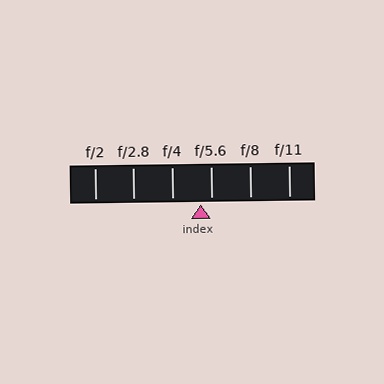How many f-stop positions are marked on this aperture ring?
There are 6 f-stop positions marked.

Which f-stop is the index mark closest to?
The index mark is closest to f/5.6.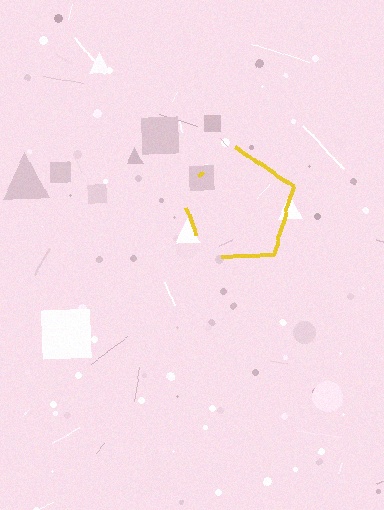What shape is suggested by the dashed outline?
The dashed outline suggests a pentagon.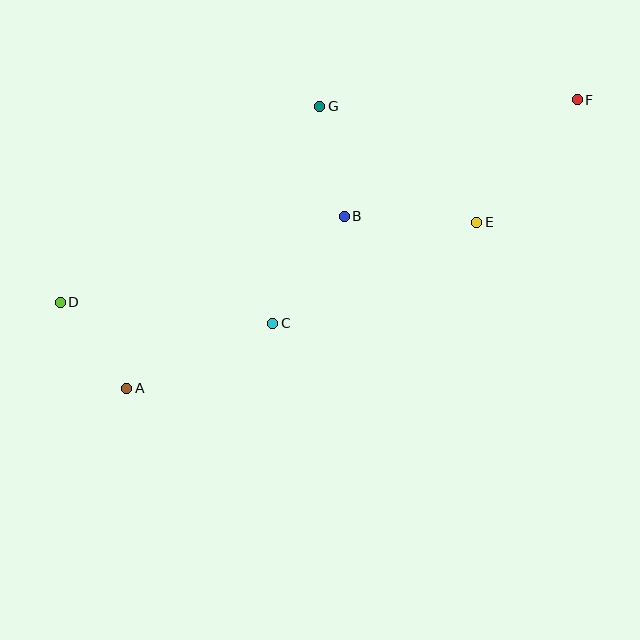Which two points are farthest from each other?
Points D and F are farthest from each other.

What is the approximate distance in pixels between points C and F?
The distance between C and F is approximately 378 pixels.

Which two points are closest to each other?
Points A and D are closest to each other.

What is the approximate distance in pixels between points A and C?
The distance between A and C is approximately 160 pixels.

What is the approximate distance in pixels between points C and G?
The distance between C and G is approximately 222 pixels.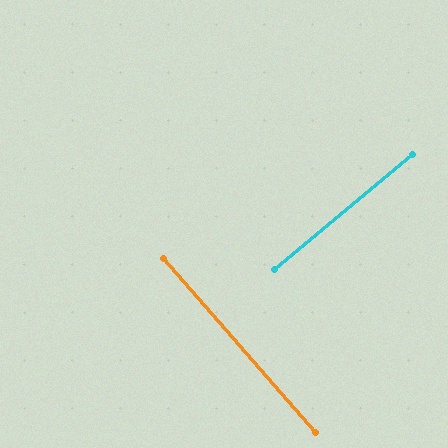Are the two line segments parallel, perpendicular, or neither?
Perpendicular — they meet at approximately 89°.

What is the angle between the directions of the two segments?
Approximately 89 degrees.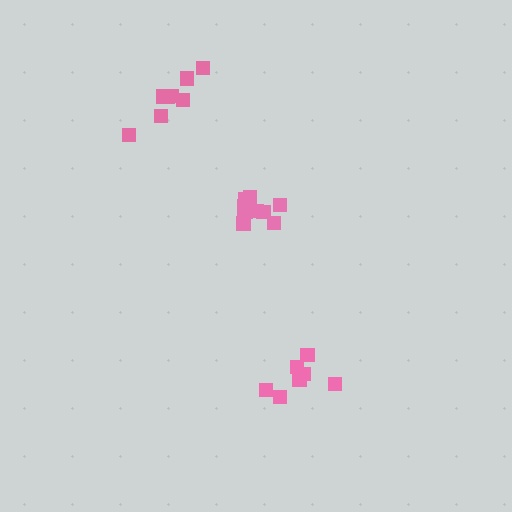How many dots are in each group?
Group 1: 11 dots, Group 2: 7 dots, Group 3: 9 dots (27 total).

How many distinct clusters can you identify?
There are 3 distinct clusters.